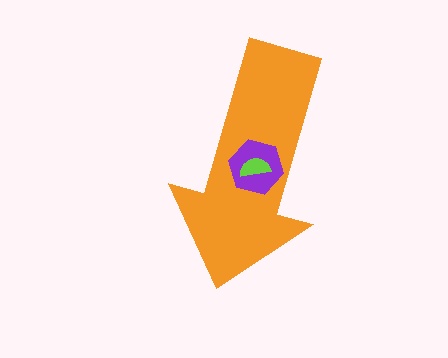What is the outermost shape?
The orange arrow.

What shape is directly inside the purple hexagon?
The lime semicircle.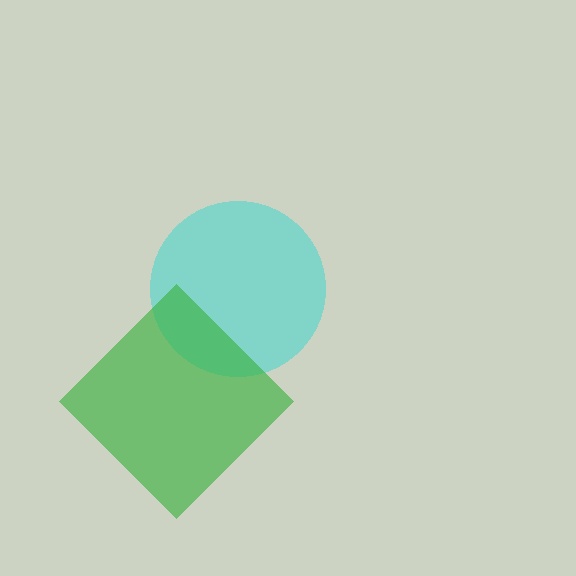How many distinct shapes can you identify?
There are 2 distinct shapes: a cyan circle, a green diamond.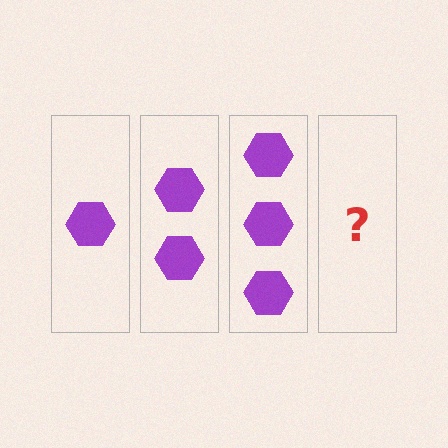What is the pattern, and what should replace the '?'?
The pattern is that each step adds one more hexagon. The '?' should be 4 hexagons.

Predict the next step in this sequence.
The next step is 4 hexagons.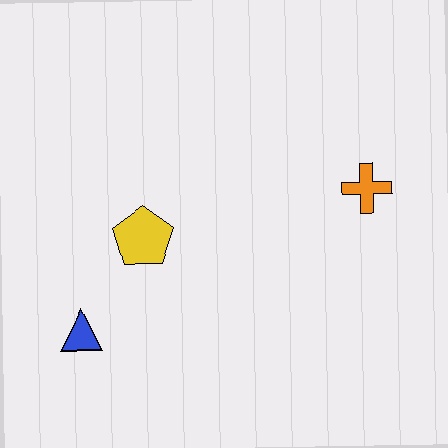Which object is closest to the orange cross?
The yellow pentagon is closest to the orange cross.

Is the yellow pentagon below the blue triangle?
No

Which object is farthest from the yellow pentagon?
The orange cross is farthest from the yellow pentagon.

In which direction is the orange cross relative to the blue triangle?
The orange cross is to the right of the blue triangle.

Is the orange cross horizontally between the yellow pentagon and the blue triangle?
No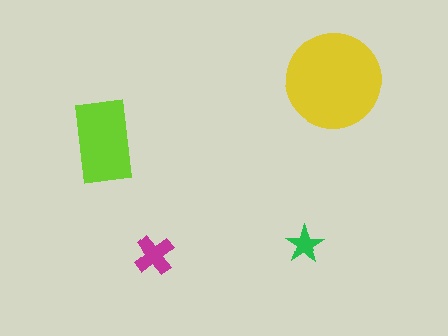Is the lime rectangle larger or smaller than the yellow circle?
Smaller.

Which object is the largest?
The yellow circle.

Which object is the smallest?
The green star.